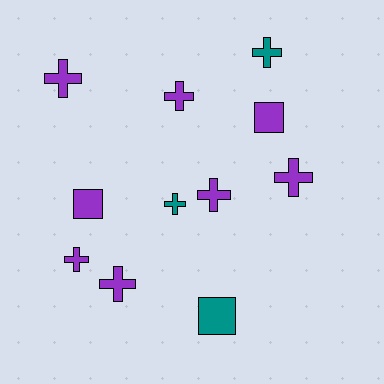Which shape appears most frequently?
Cross, with 8 objects.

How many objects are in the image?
There are 11 objects.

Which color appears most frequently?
Purple, with 8 objects.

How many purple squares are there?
There are 2 purple squares.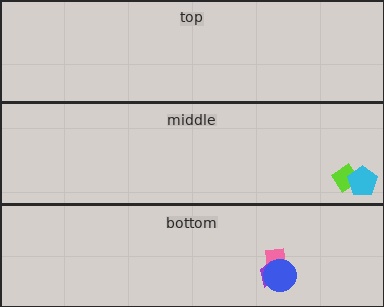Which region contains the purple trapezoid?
The bottom region.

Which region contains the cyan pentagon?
The middle region.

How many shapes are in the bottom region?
3.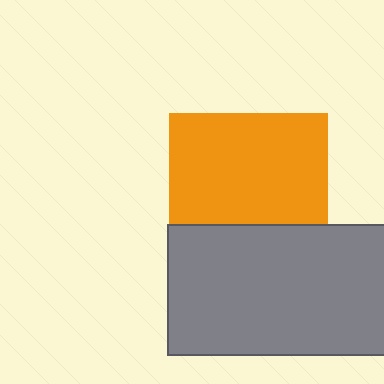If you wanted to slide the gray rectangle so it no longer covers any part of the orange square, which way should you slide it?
Slide it down — that is the most direct way to separate the two shapes.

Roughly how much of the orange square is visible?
Most of it is visible (roughly 69%).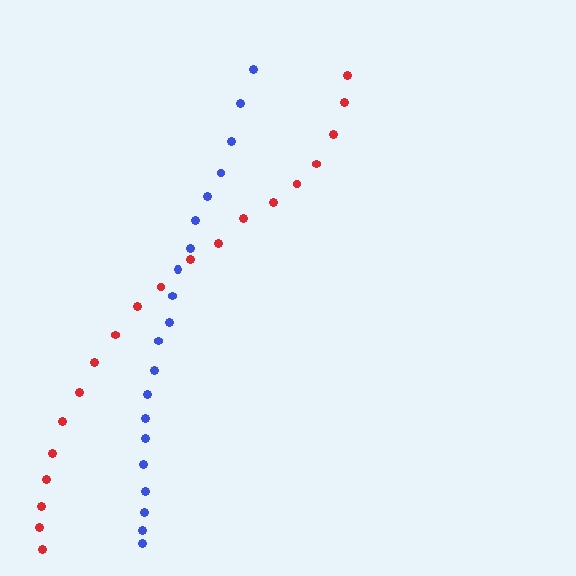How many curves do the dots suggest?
There are 2 distinct paths.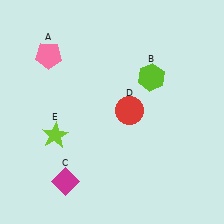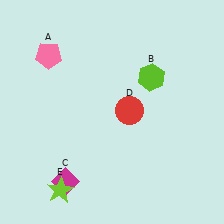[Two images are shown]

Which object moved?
The lime star (E) moved down.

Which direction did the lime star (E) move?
The lime star (E) moved down.